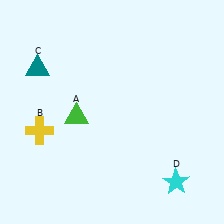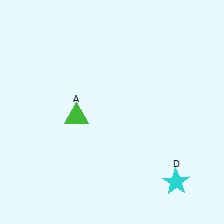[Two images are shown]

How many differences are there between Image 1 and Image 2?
There are 2 differences between the two images.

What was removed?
The yellow cross (B), the teal triangle (C) were removed in Image 2.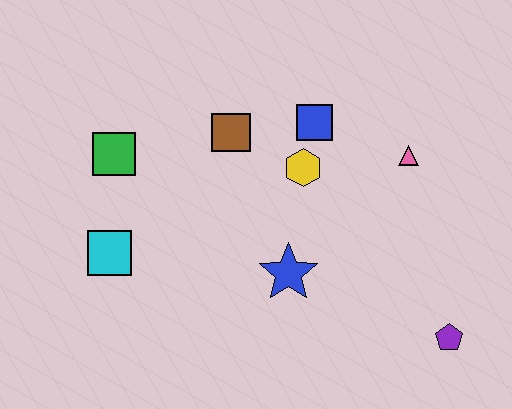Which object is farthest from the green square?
The purple pentagon is farthest from the green square.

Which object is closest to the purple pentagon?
The blue star is closest to the purple pentagon.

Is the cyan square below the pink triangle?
Yes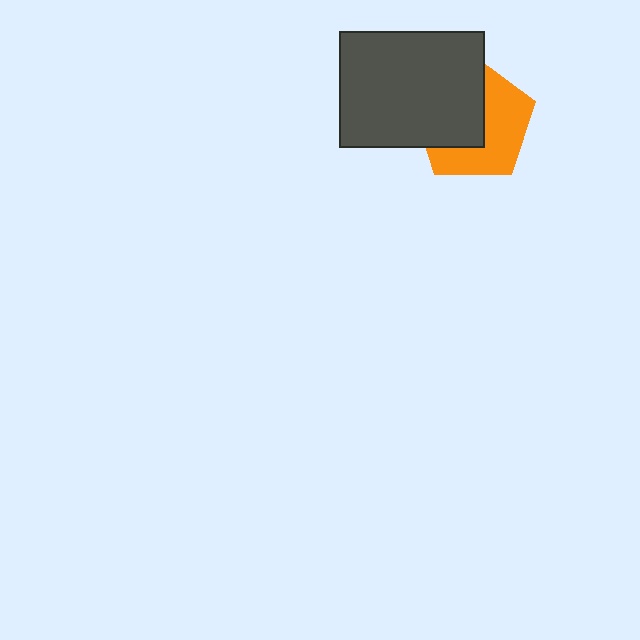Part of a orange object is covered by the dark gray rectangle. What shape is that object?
It is a pentagon.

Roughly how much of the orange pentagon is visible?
About half of it is visible (roughly 51%).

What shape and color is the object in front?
The object in front is a dark gray rectangle.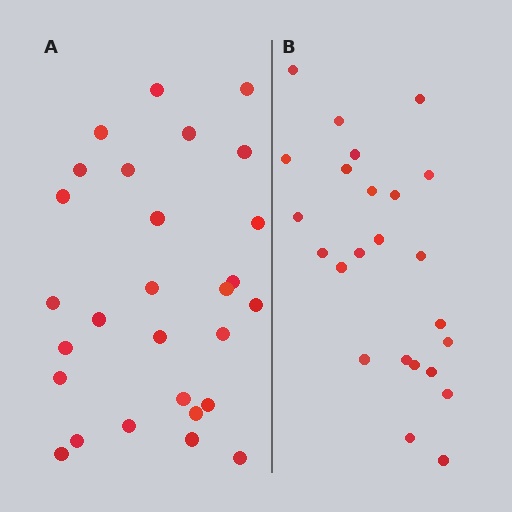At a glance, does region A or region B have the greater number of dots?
Region A (the left region) has more dots.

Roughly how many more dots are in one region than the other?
Region A has about 4 more dots than region B.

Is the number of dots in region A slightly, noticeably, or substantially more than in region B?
Region A has only slightly more — the two regions are fairly close. The ratio is roughly 1.2 to 1.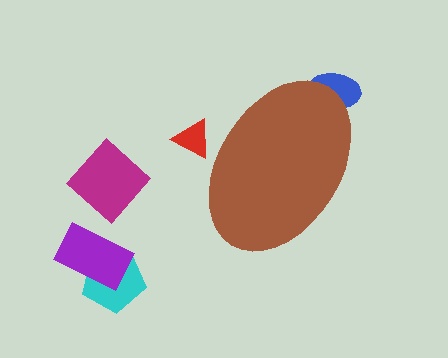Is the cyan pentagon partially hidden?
No, the cyan pentagon is fully visible.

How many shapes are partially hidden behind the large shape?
2 shapes are partially hidden.